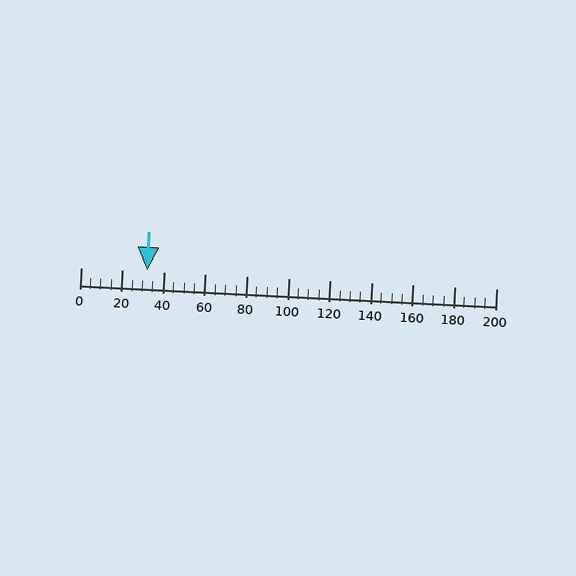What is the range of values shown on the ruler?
The ruler shows values from 0 to 200.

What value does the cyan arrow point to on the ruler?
The cyan arrow points to approximately 32.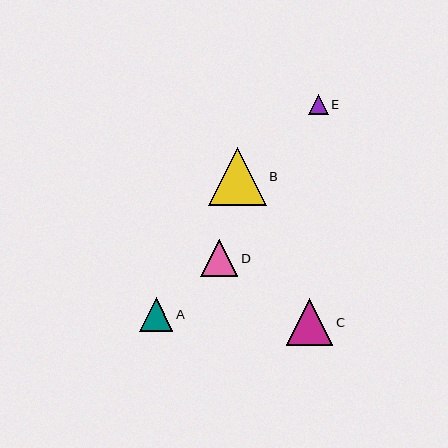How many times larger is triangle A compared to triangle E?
Triangle A is approximately 1.7 times the size of triangle E.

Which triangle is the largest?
Triangle B is the largest with a size of approximately 58 pixels.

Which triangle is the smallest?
Triangle E is the smallest with a size of approximately 20 pixels.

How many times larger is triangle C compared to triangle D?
Triangle C is approximately 1.2 times the size of triangle D.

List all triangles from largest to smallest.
From largest to smallest: B, C, D, A, E.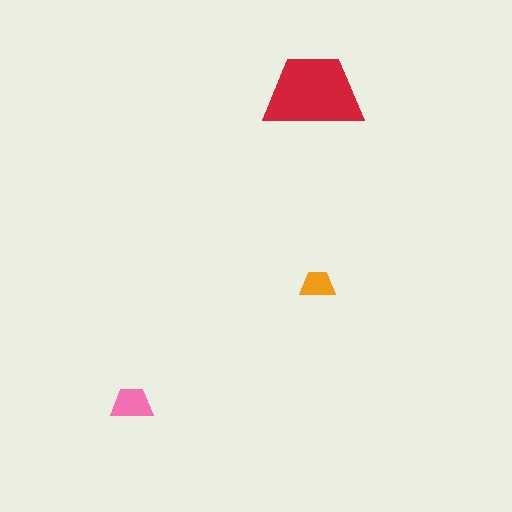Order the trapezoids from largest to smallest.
the red one, the pink one, the orange one.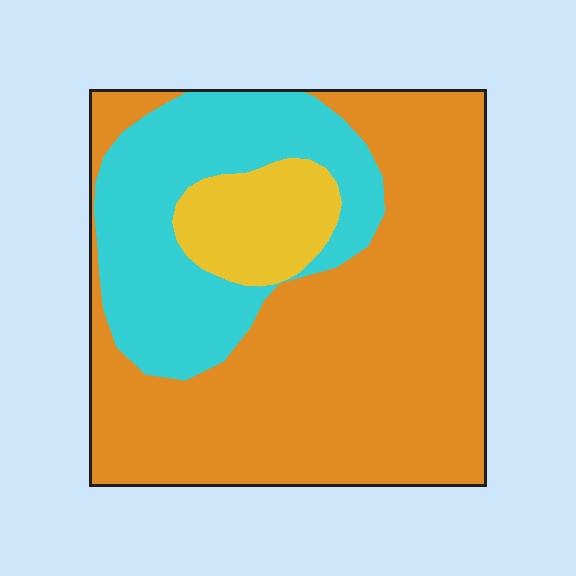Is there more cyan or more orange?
Orange.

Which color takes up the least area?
Yellow, at roughly 10%.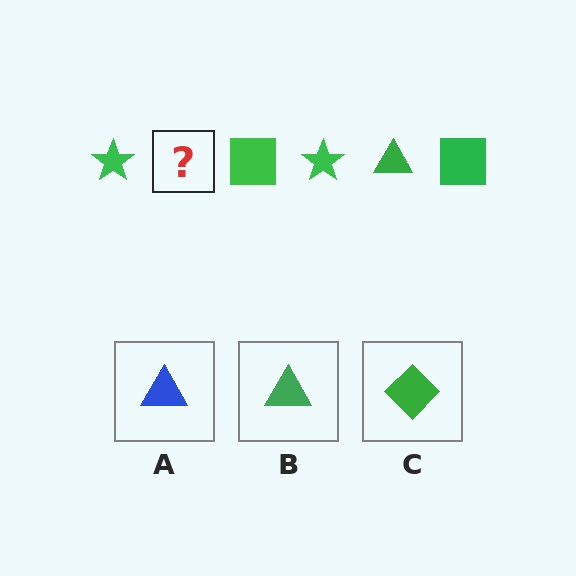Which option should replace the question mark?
Option B.